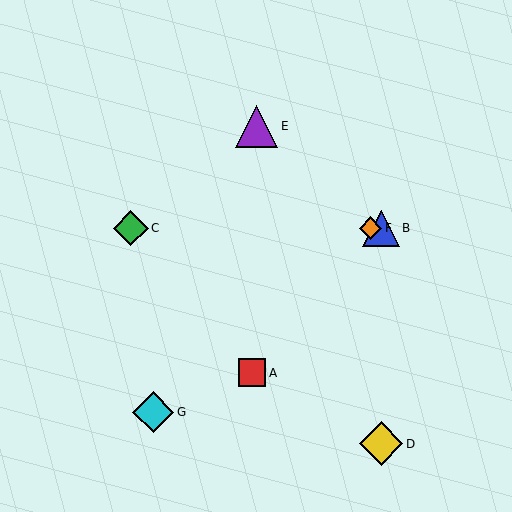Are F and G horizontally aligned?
No, F is at y≈228 and G is at y≈412.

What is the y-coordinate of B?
Object B is at y≈228.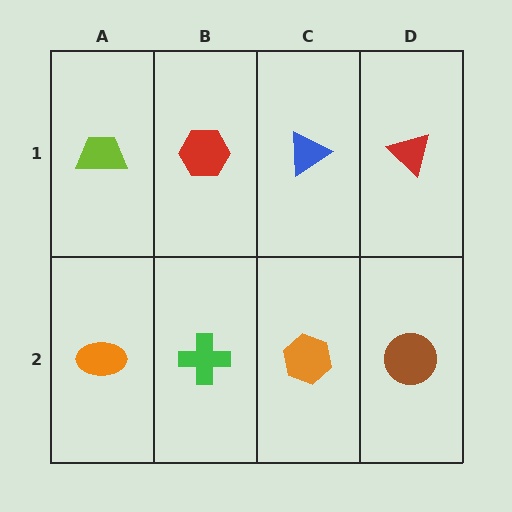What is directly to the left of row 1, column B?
A lime trapezoid.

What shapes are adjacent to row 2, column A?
A lime trapezoid (row 1, column A), a green cross (row 2, column B).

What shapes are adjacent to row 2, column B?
A red hexagon (row 1, column B), an orange ellipse (row 2, column A), an orange hexagon (row 2, column C).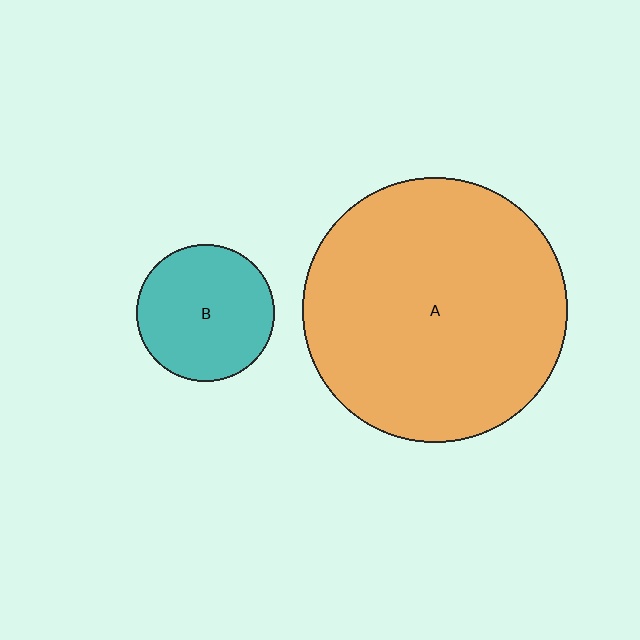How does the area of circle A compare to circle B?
Approximately 3.7 times.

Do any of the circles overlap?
No, none of the circles overlap.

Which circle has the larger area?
Circle A (orange).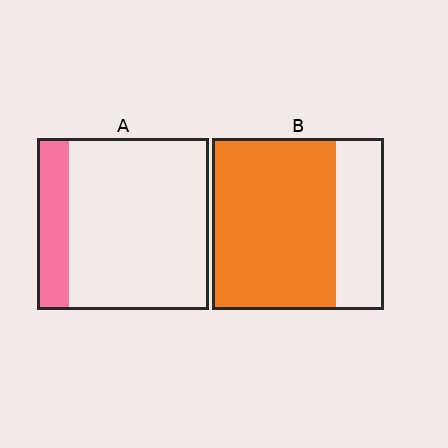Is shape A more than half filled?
No.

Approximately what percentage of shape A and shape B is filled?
A is approximately 20% and B is approximately 70%.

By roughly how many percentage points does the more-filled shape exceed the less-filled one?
By roughly 55 percentage points (B over A).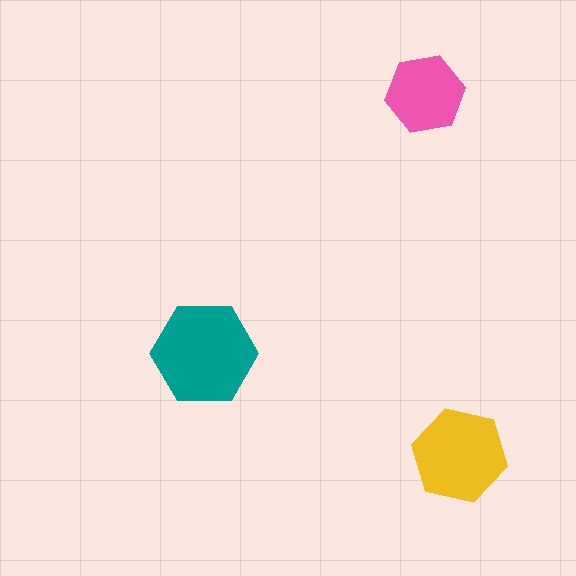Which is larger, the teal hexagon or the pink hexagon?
The teal one.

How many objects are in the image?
There are 3 objects in the image.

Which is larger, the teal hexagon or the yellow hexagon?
The teal one.